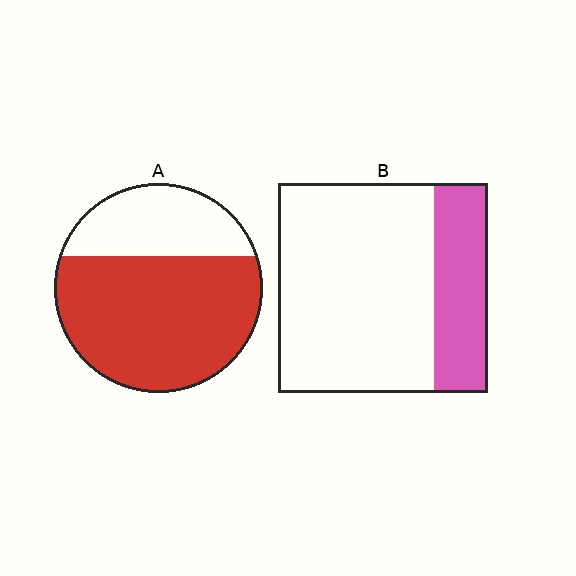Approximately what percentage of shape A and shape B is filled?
A is approximately 70% and B is approximately 25%.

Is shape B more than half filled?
No.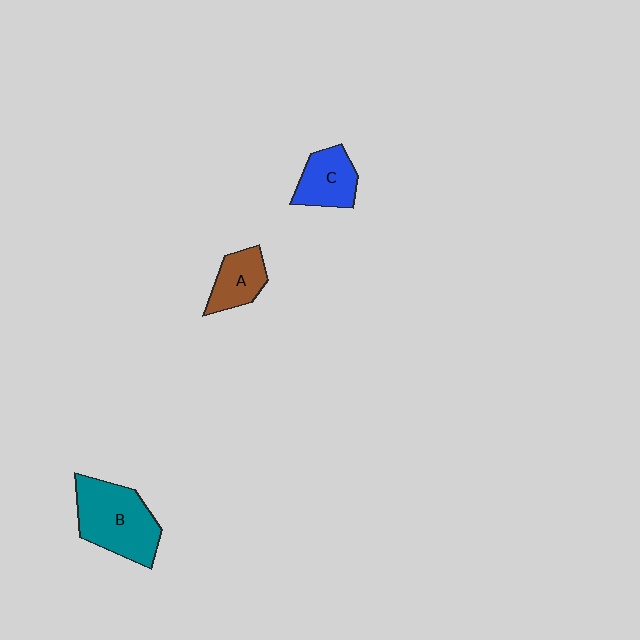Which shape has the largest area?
Shape B (teal).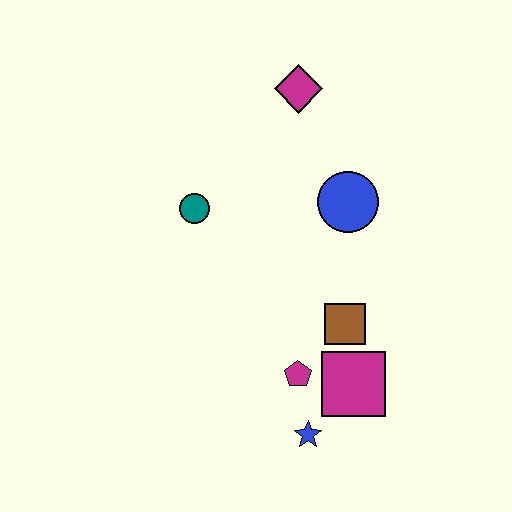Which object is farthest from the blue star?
The magenta diamond is farthest from the blue star.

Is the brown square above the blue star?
Yes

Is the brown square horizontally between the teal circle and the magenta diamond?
No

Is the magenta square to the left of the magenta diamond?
No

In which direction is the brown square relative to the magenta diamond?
The brown square is below the magenta diamond.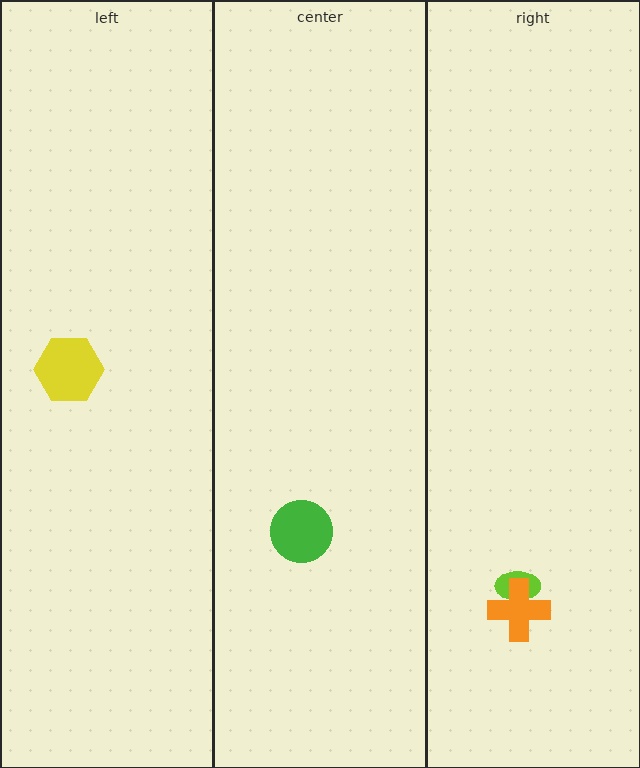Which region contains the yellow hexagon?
The left region.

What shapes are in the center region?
The green circle.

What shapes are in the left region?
The yellow hexagon.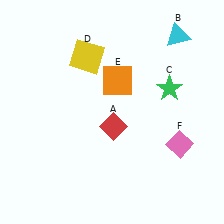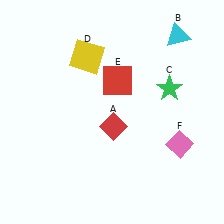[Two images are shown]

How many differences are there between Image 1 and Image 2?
There is 1 difference between the two images.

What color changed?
The square (E) changed from orange in Image 1 to red in Image 2.